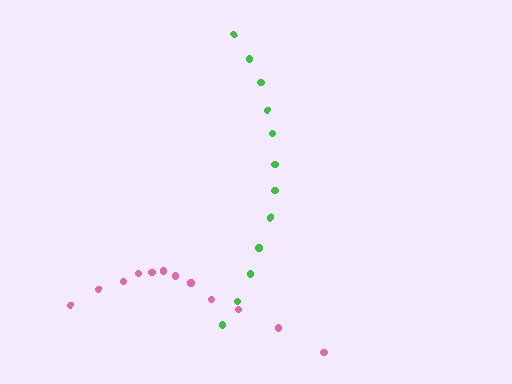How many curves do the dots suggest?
There are 2 distinct paths.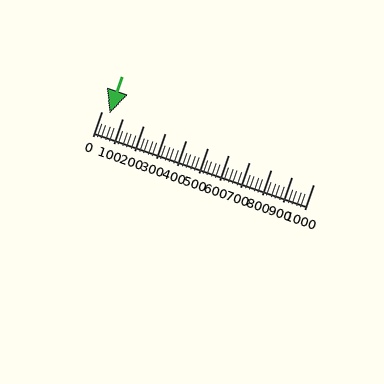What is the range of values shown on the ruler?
The ruler shows values from 0 to 1000.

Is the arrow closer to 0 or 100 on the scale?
The arrow is closer to 0.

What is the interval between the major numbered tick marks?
The major tick marks are spaced 100 units apart.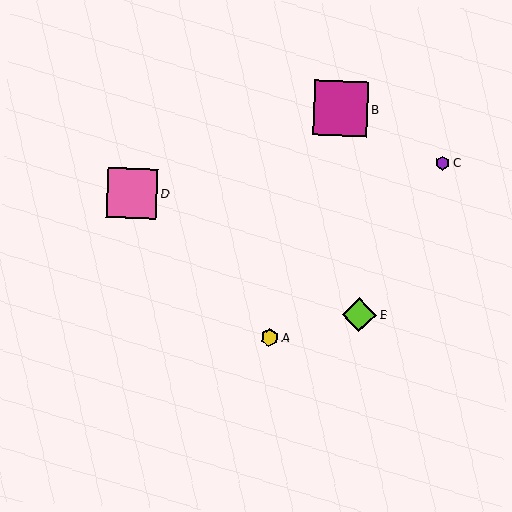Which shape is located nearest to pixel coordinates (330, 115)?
The magenta square (labeled B) at (341, 109) is nearest to that location.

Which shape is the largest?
The magenta square (labeled B) is the largest.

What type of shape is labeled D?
Shape D is a pink square.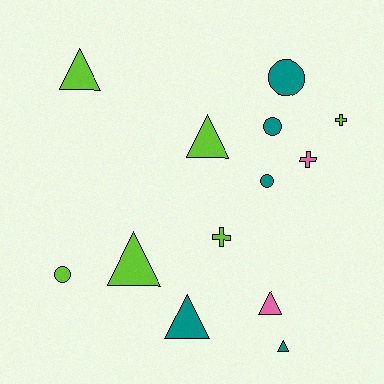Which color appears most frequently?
Lime, with 6 objects.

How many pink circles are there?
There are no pink circles.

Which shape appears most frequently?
Triangle, with 6 objects.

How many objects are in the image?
There are 13 objects.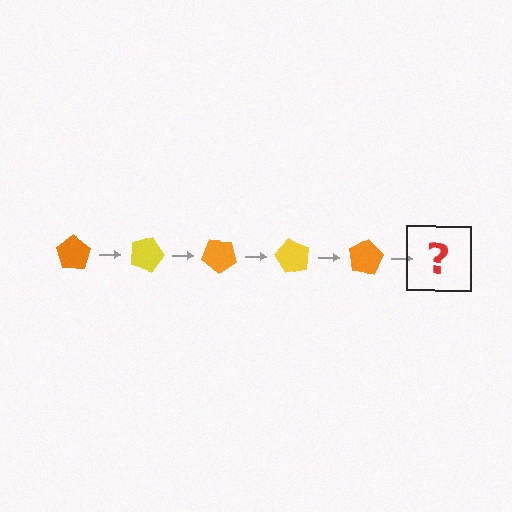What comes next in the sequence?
The next element should be a yellow pentagon, rotated 100 degrees from the start.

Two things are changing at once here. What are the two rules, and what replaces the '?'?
The two rules are that it rotates 20 degrees each step and the color cycles through orange and yellow. The '?' should be a yellow pentagon, rotated 100 degrees from the start.